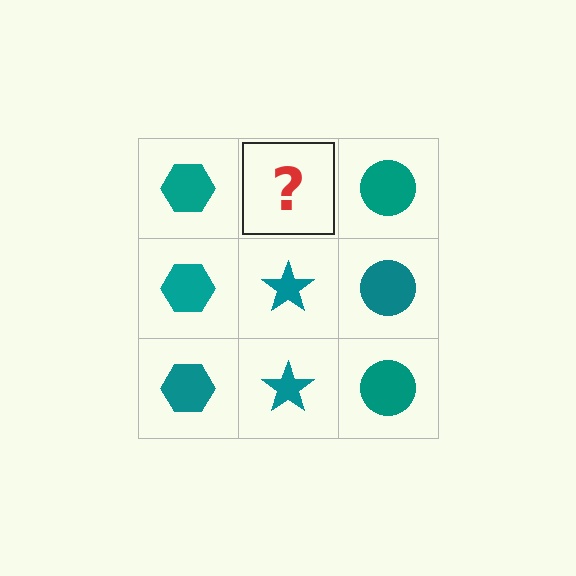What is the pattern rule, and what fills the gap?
The rule is that each column has a consistent shape. The gap should be filled with a teal star.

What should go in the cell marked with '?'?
The missing cell should contain a teal star.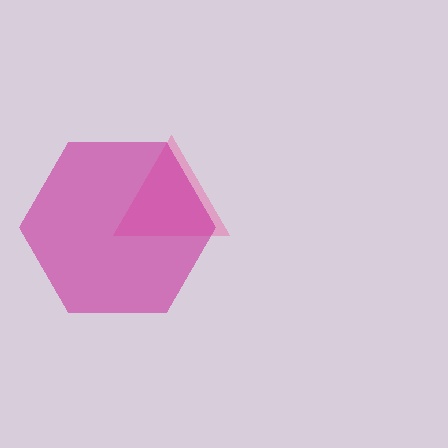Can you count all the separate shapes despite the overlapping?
Yes, there are 2 separate shapes.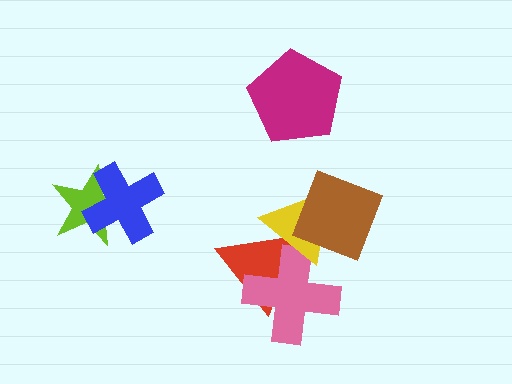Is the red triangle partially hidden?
Yes, it is partially covered by another shape.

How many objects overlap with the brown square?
1 object overlaps with the brown square.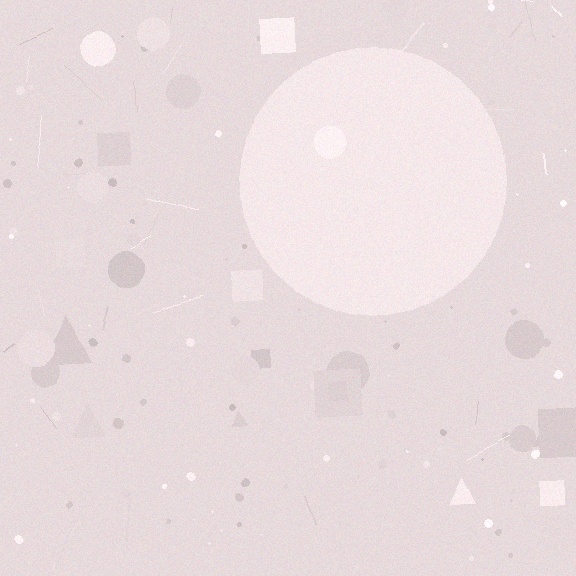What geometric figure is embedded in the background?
A circle is embedded in the background.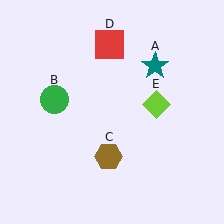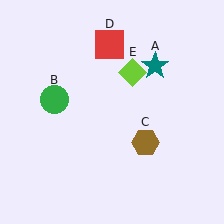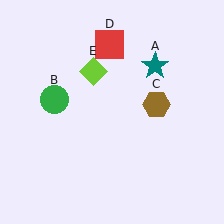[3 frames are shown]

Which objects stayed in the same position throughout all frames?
Teal star (object A) and green circle (object B) and red square (object D) remained stationary.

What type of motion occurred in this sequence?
The brown hexagon (object C), lime diamond (object E) rotated counterclockwise around the center of the scene.